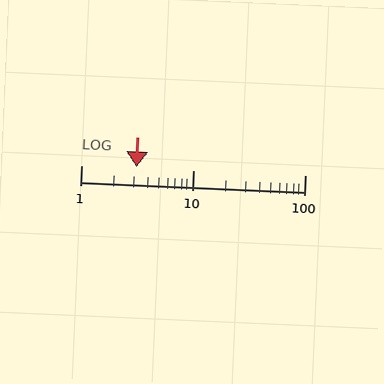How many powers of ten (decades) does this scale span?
The scale spans 2 decades, from 1 to 100.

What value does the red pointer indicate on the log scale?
The pointer indicates approximately 3.1.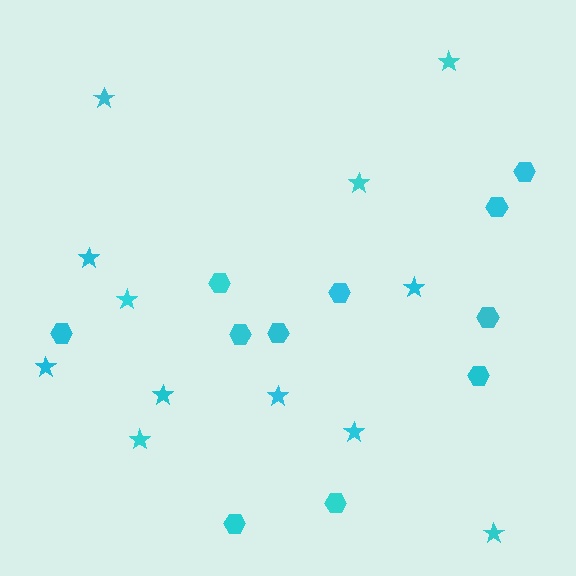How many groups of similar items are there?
There are 2 groups: one group of stars (12) and one group of hexagons (11).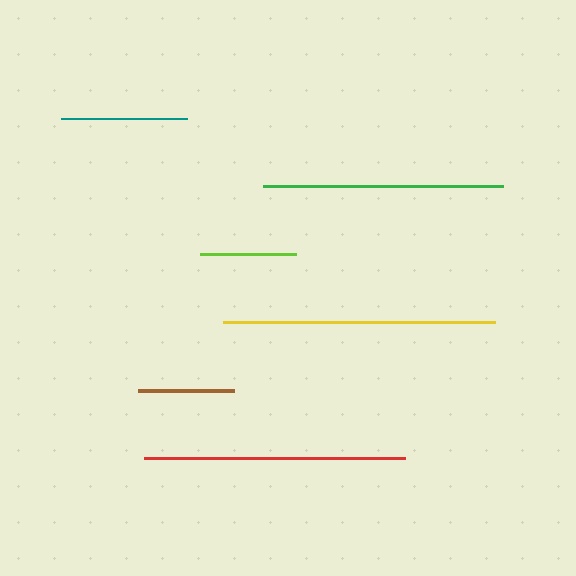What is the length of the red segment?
The red segment is approximately 262 pixels long.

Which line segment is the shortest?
The lime line is the shortest at approximately 96 pixels.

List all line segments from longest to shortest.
From longest to shortest: yellow, red, green, teal, brown, lime.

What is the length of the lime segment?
The lime segment is approximately 96 pixels long.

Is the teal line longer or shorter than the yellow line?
The yellow line is longer than the teal line.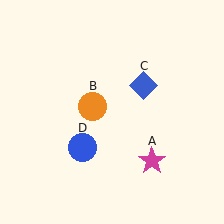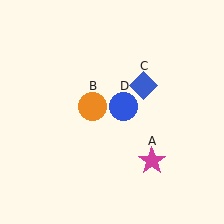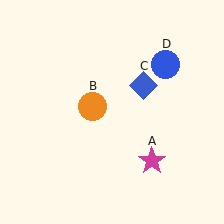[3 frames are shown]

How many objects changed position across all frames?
1 object changed position: blue circle (object D).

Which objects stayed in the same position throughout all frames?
Magenta star (object A) and orange circle (object B) and blue diamond (object C) remained stationary.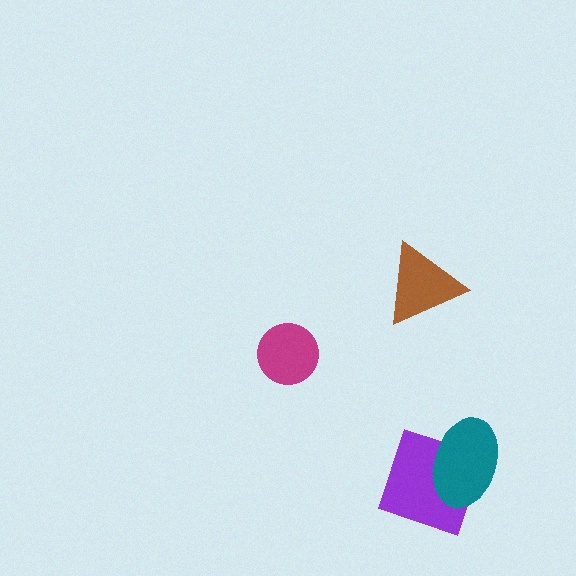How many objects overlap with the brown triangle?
0 objects overlap with the brown triangle.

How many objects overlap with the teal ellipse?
1 object overlaps with the teal ellipse.